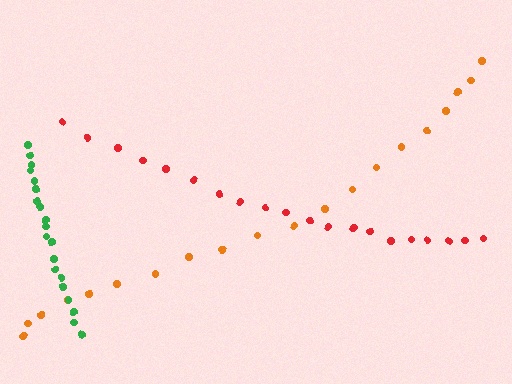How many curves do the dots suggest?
There are 3 distinct paths.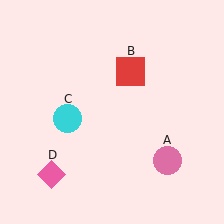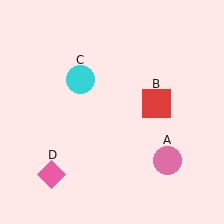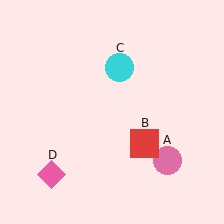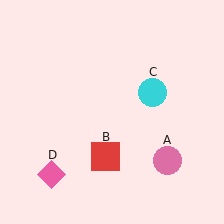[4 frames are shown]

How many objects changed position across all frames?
2 objects changed position: red square (object B), cyan circle (object C).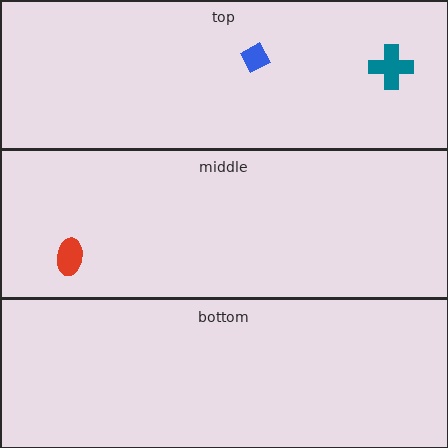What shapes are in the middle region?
The red ellipse.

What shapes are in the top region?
The blue diamond, the teal cross.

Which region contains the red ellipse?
The middle region.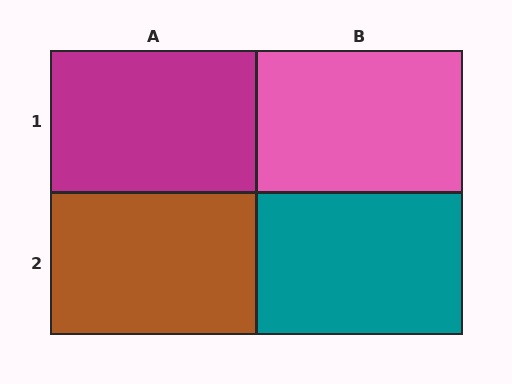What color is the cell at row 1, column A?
Magenta.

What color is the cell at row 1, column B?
Pink.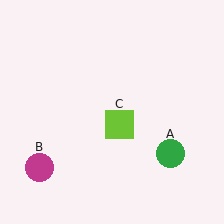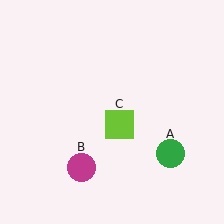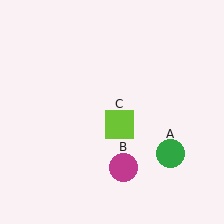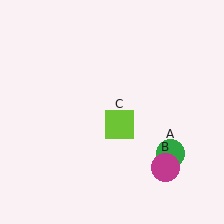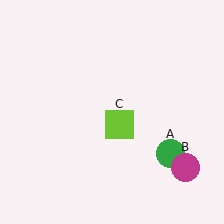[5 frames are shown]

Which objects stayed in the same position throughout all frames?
Green circle (object A) and lime square (object C) remained stationary.